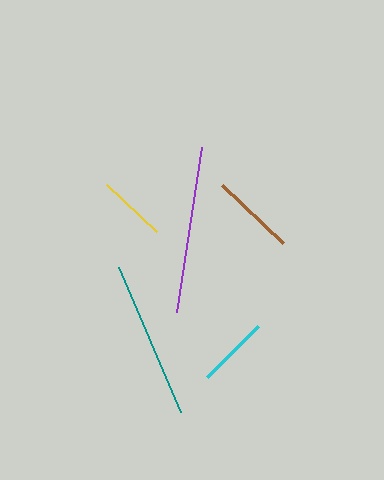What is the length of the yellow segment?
The yellow segment is approximately 69 pixels long.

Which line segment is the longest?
The purple line is the longest at approximately 167 pixels.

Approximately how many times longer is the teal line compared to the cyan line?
The teal line is approximately 2.2 times the length of the cyan line.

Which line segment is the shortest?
The yellow line is the shortest at approximately 69 pixels.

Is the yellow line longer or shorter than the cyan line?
The cyan line is longer than the yellow line.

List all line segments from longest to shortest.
From longest to shortest: purple, teal, brown, cyan, yellow.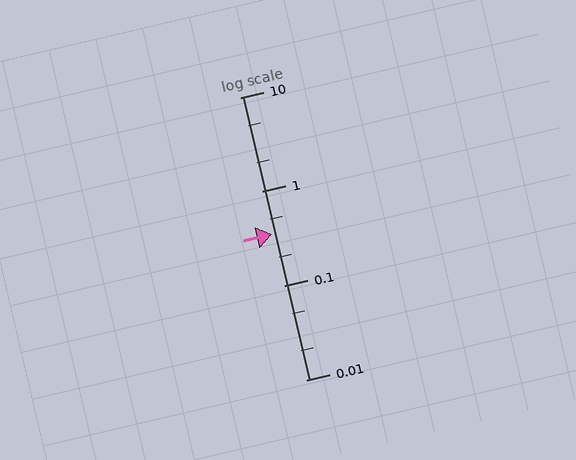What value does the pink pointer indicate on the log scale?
The pointer indicates approximately 0.35.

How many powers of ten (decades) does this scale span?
The scale spans 3 decades, from 0.01 to 10.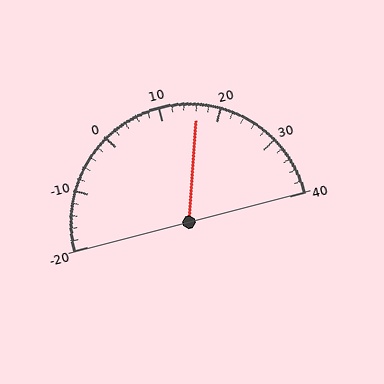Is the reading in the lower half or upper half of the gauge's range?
The reading is in the upper half of the range (-20 to 40).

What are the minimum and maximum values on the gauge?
The gauge ranges from -20 to 40.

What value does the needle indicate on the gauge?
The needle indicates approximately 16.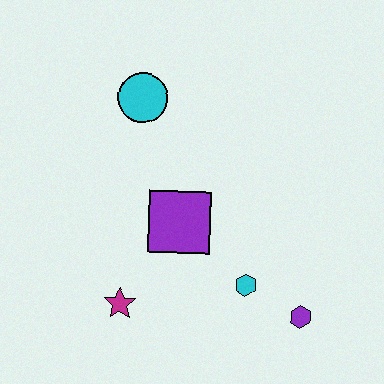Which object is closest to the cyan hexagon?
The purple hexagon is closest to the cyan hexagon.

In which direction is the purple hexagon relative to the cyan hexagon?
The purple hexagon is to the right of the cyan hexagon.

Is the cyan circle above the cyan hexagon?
Yes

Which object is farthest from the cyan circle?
The purple hexagon is farthest from the cyan circle.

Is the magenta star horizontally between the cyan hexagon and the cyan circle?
No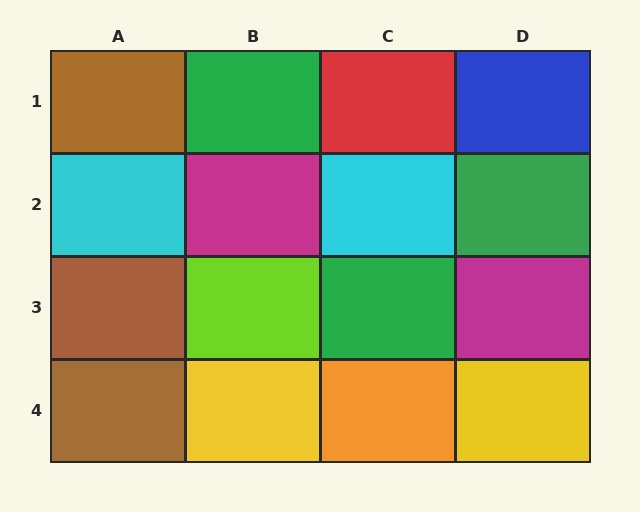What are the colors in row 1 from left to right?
Brown, green, red, blue.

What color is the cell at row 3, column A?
Brown.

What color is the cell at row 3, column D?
Magenta.